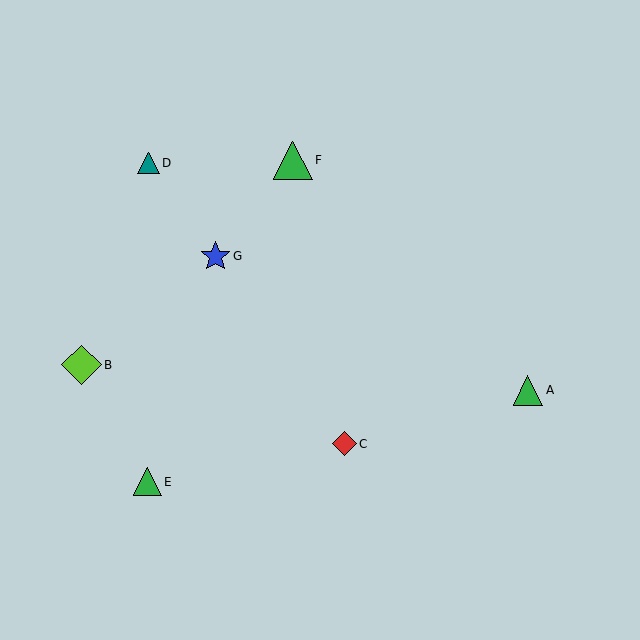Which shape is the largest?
The lime diamond (labeled B) is the largest.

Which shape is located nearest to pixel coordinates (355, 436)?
The red diamond (labeled C) at (344, 444) is nearest to that location.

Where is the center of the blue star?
The center of the blue star is at (215, 256).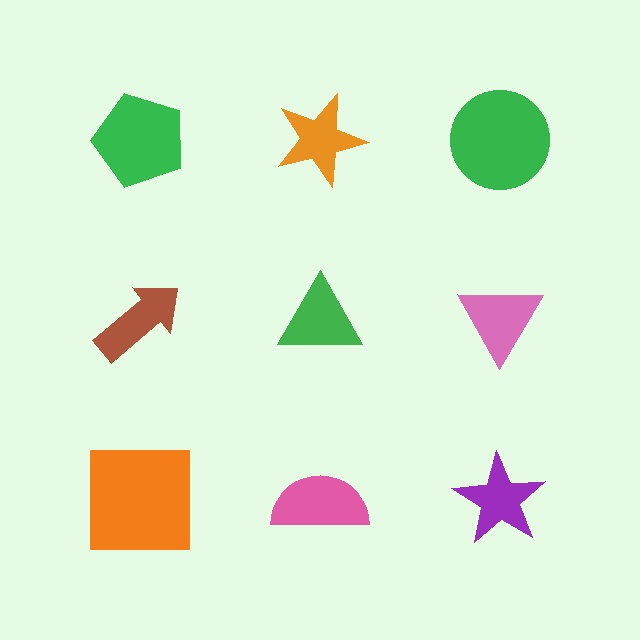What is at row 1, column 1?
A green pentagon.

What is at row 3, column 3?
A purple star.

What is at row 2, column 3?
A pink triangle.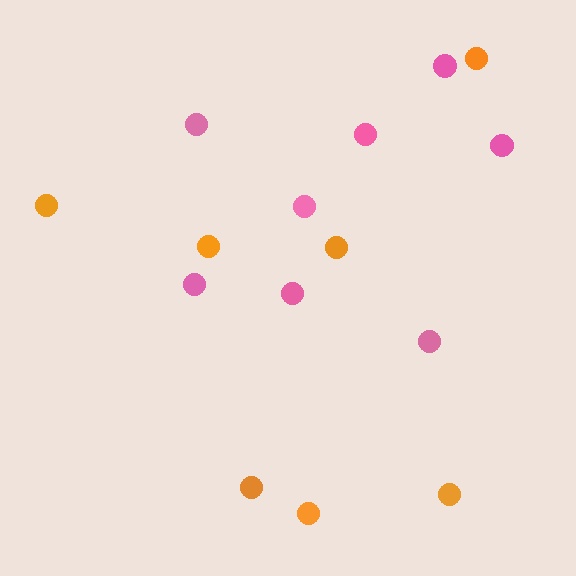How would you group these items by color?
There are 2 groups: one group of orange circles (7) and one group of pink circles (8).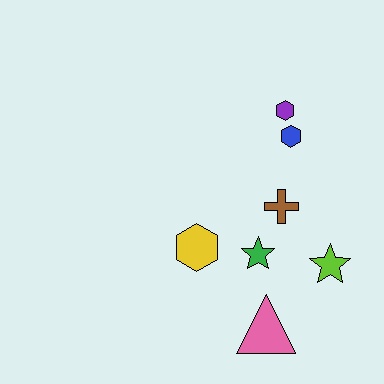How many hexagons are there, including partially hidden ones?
There are 3 hexagons.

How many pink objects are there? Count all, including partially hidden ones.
There is 1 pink object.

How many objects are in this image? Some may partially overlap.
There are 7 objects.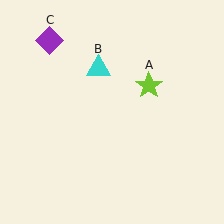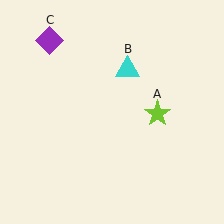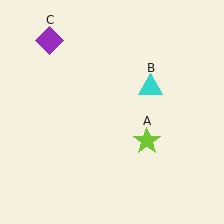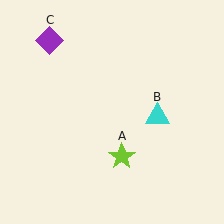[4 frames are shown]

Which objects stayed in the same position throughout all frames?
Purple diamond (object C) remained stationary.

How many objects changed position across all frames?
2 objects changed position: lime star (object A), cyan triangle (object B).